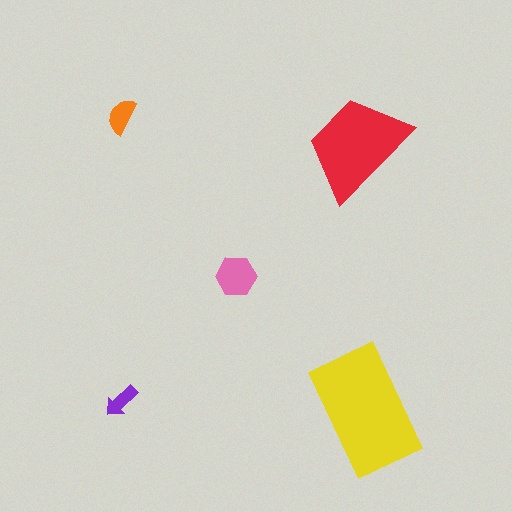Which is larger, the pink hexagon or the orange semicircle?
The pink hexagon.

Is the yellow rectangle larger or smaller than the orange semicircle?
Larger.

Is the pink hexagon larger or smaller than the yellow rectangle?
Smaller.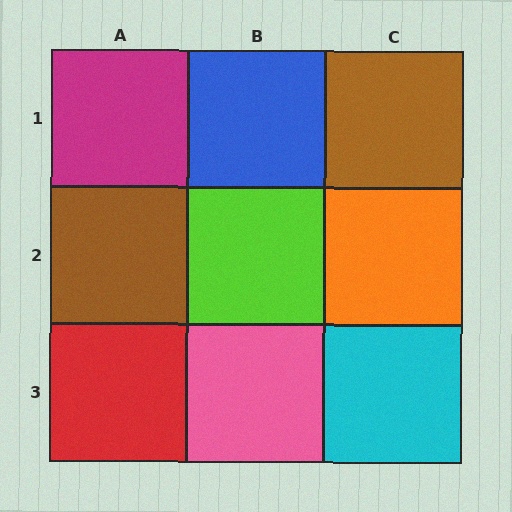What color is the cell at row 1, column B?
Blue.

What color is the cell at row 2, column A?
Brown.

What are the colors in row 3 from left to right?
Red, pink, cyan.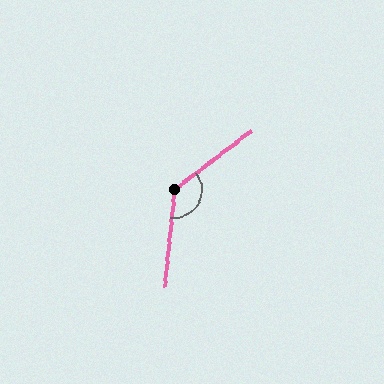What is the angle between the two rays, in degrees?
Approximately 133 degrees.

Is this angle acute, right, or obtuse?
It is obtuse.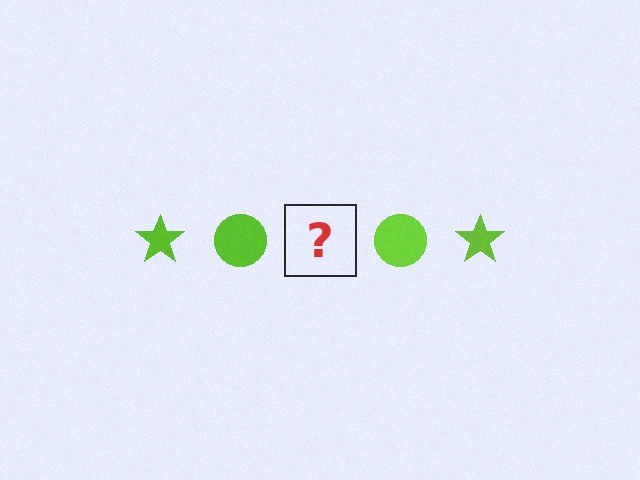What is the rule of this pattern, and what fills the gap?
The rule is that the pattern cycles through star, circle shapes in lime. The gap should be filled with a lime star.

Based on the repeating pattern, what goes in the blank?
The blank should be a lime star.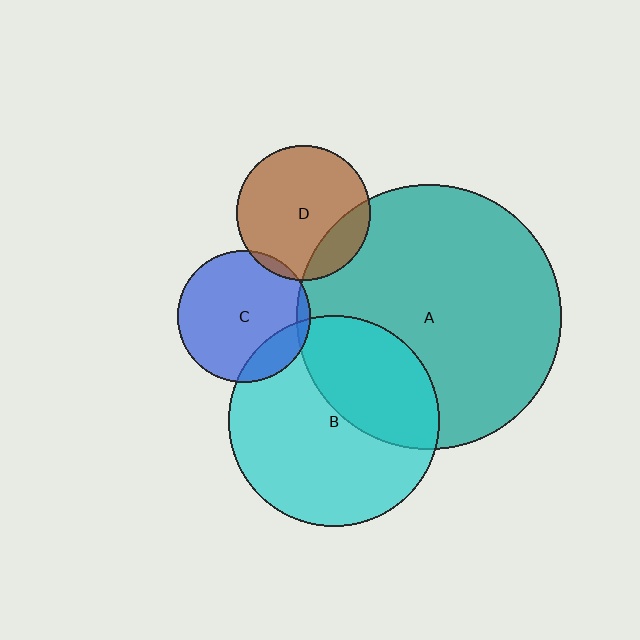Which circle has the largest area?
Circle A (teal).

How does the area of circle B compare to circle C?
Approximately 2.5 times.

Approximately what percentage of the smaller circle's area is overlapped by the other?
Approximately 5%.